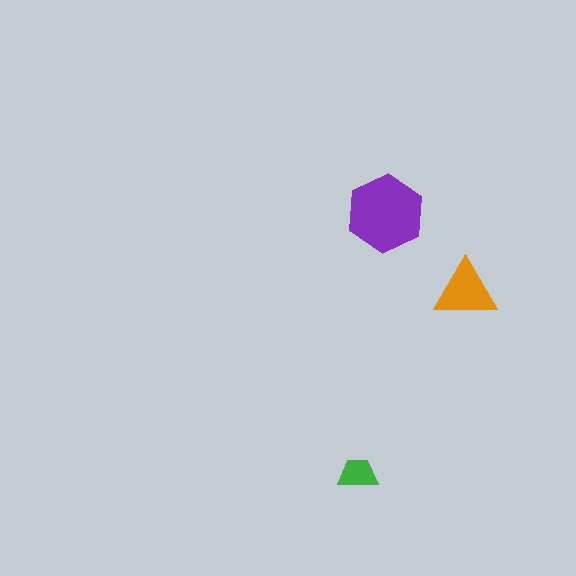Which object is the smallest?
The green trapezoid.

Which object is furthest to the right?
The orange triangle is rightmost.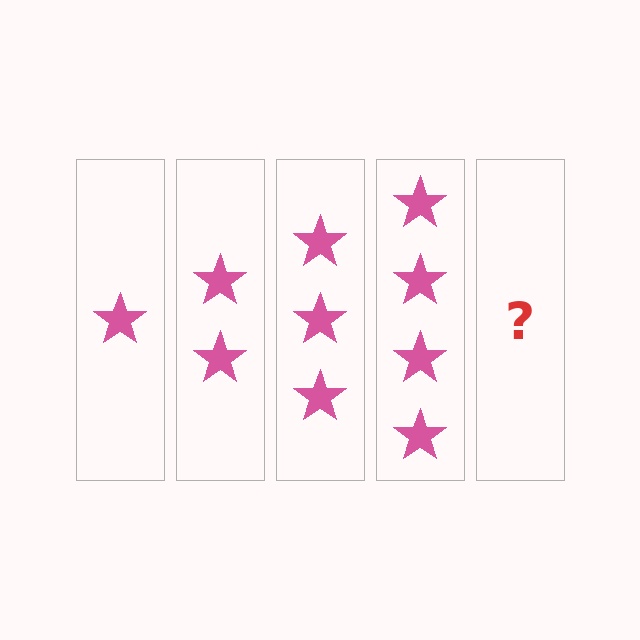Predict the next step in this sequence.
The next step is 5 stars.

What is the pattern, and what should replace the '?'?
The pattern is that each step adds one more star. The '?' should be 5 stars.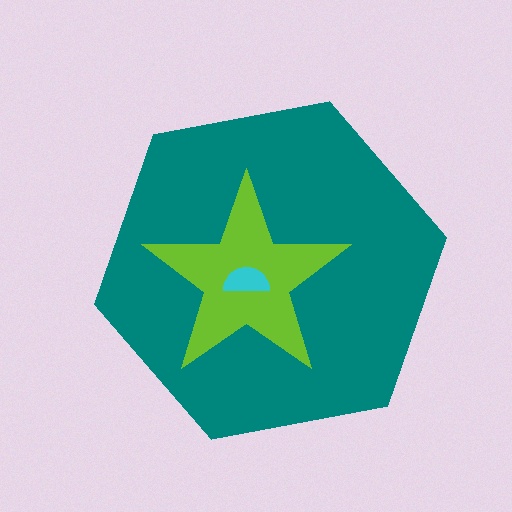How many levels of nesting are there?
3.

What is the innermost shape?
The cyan semicircle.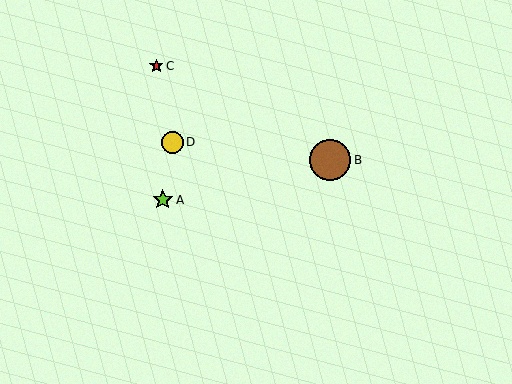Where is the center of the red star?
The center of the red star is at (156, 66).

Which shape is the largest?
The brown circle (labeled B) is the largest.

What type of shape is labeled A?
Shape A is a lime star.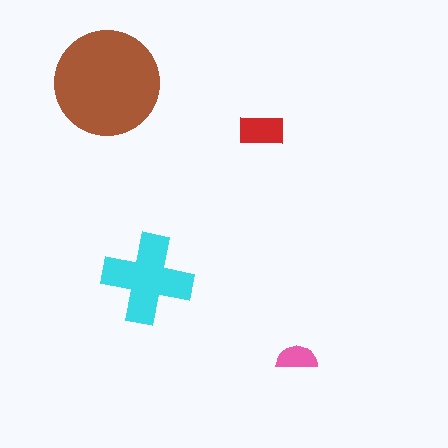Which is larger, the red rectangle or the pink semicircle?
The red rectangle.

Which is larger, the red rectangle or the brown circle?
The brown circle.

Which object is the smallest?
The pink semicircle.